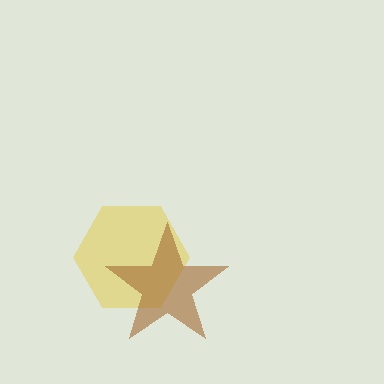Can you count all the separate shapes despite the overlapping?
Yes, there are 2 separate shapes.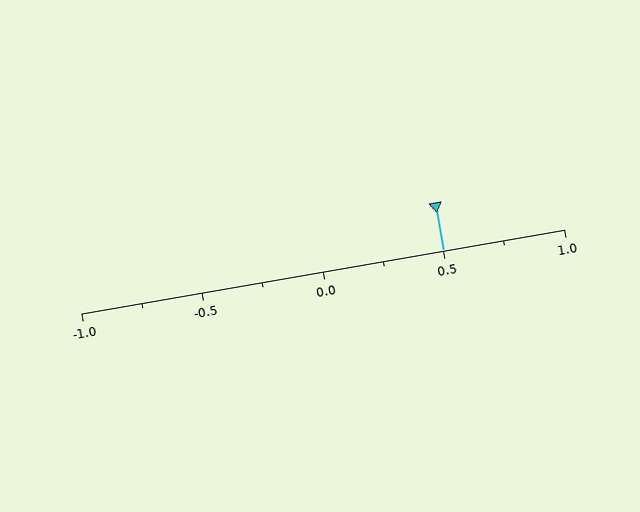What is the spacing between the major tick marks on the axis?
The major ticks are spaced 0.5 apart.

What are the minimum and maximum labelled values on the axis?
The axis runs from -1.0 to 1.0.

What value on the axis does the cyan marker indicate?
The marker indicates approximately 0.5.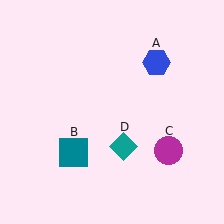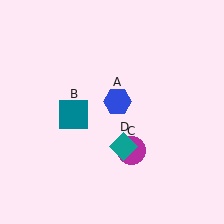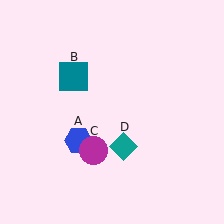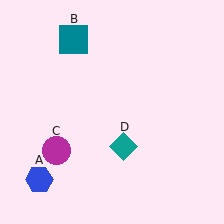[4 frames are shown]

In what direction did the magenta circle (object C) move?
The magenta circle (object C) moved left.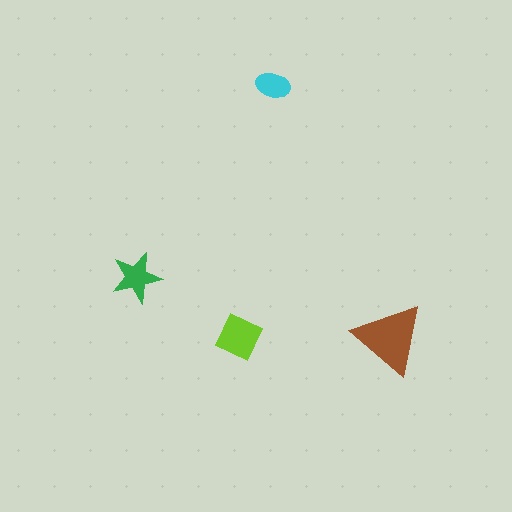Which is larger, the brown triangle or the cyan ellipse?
The brown triangle.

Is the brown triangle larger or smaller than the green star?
Larger.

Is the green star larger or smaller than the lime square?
Smaller.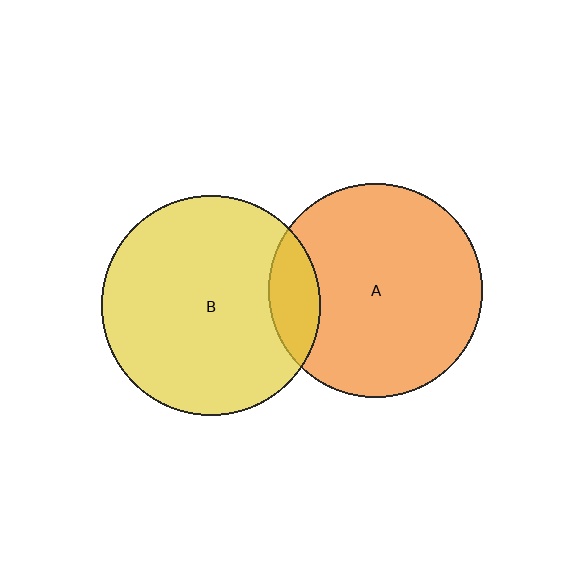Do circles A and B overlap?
Yes.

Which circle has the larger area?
Circle B (yellow).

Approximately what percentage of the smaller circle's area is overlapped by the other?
Approximately 15%.